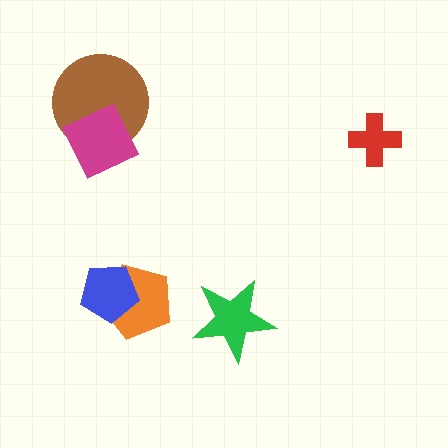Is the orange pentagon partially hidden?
Yes, it is partially covered by another shape.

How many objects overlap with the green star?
0 objects overlap with the green star.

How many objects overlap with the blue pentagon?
1 object overlaps with the blue pentagon.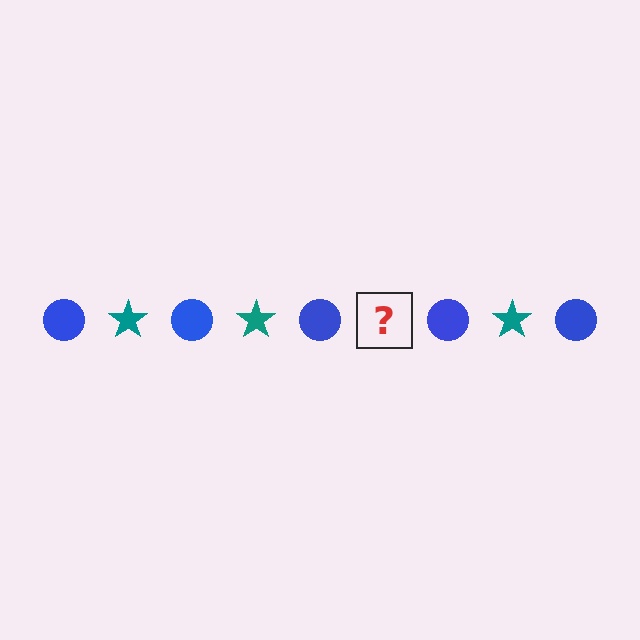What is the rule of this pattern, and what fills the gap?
The rule is that the pattern alternates between blue circle and teal star. The gap should be filled with a teal star.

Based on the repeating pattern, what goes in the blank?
The blank should be a teal star.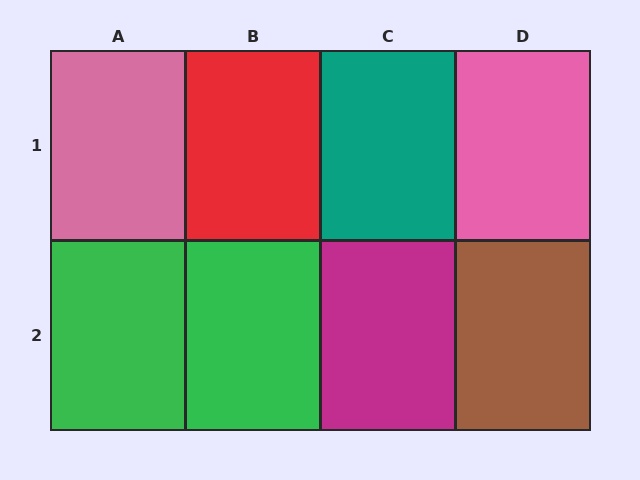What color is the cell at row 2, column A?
Green.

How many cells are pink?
2 cells are pink.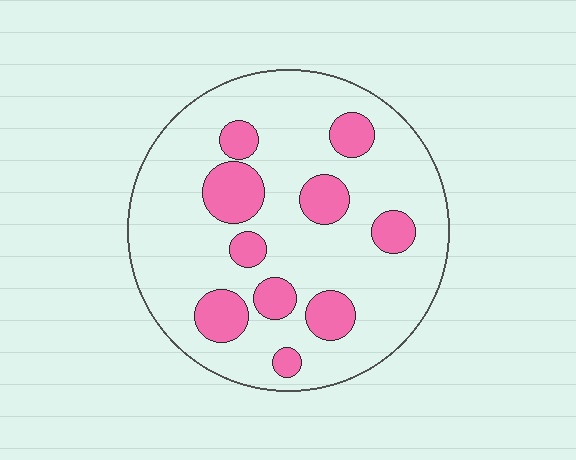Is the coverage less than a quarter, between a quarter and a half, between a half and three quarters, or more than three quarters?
Less than a quarter.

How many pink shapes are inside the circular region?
10.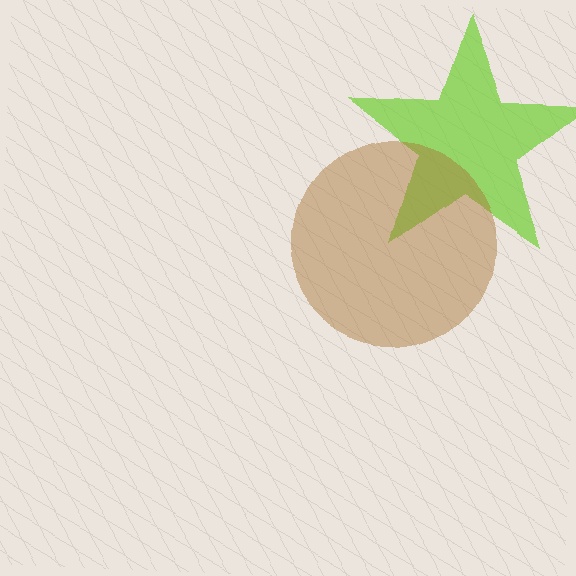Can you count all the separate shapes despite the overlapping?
Yes, there are 2 separate shapes.